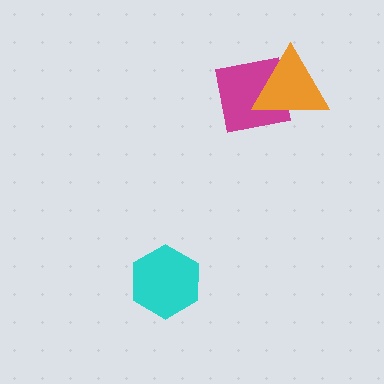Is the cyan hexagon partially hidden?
No, no other shape covers it.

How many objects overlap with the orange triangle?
1 object overlaps with the orange triangle.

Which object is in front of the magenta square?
The orange triangle is in front of the magenta square.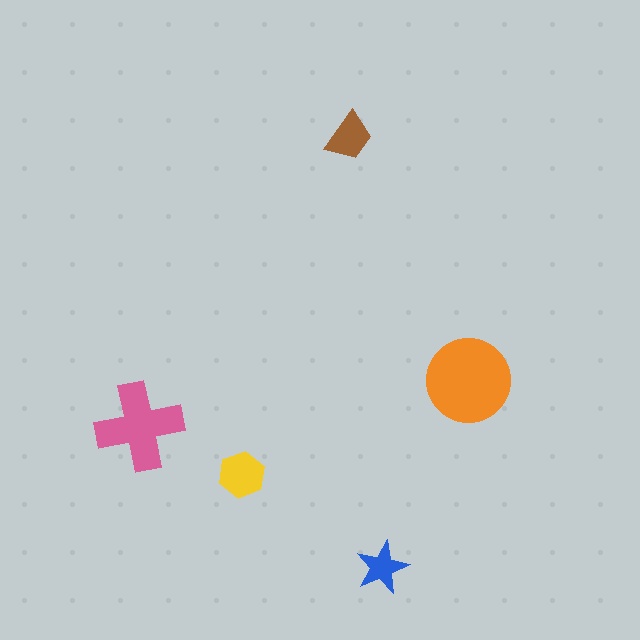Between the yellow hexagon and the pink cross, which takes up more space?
The pink cross.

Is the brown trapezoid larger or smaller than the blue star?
Larger.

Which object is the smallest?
The blue star.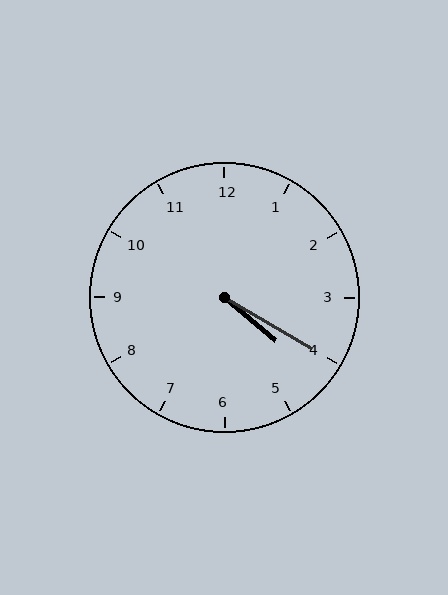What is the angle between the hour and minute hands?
Approximately 10 degrees.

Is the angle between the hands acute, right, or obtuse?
It is acute.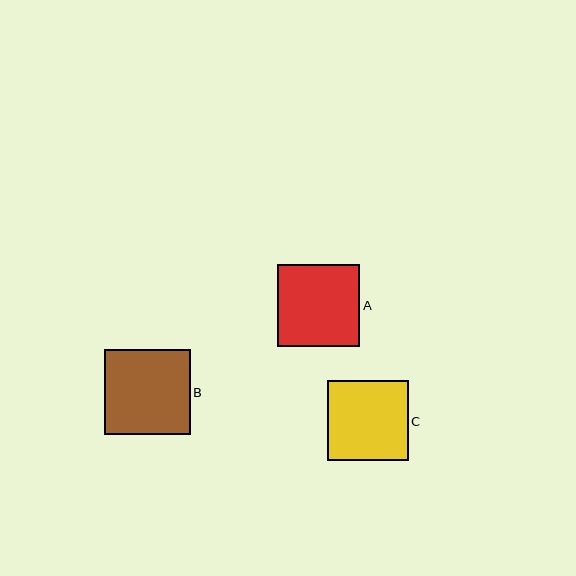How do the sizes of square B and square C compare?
Square B and square C are approximately the same size.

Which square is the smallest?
Square C is the smallest with a size of approximately 81 pixels.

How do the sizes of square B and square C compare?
Square B and square C are approximately the same size.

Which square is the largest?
Square B is the largest with a size of approximately 85 pixels.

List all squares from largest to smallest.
From largest to smallest: B, A, C.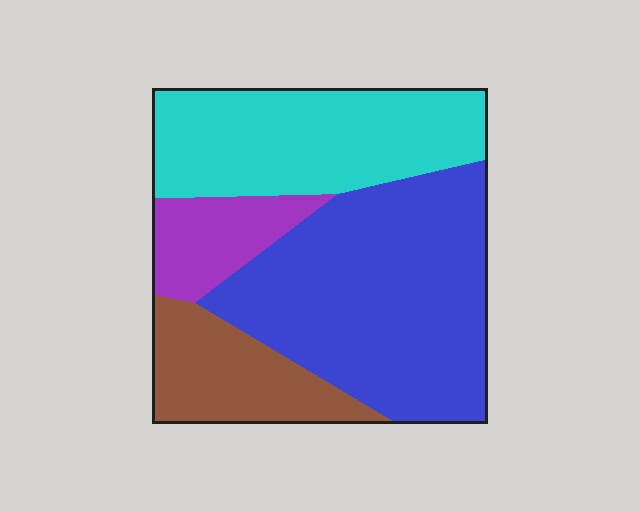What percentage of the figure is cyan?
Cyan takes up about one third (1/3) of the figure.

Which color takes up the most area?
Blue, at roughly 45%.